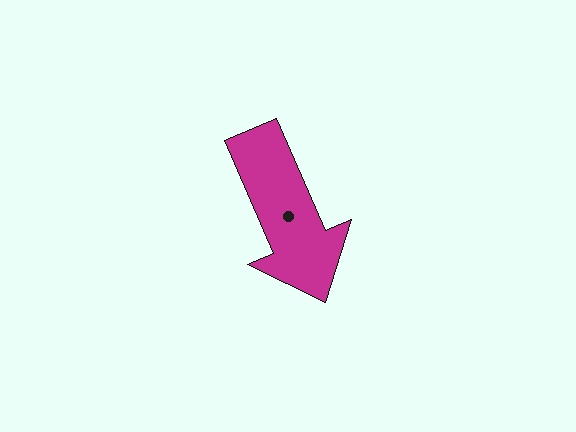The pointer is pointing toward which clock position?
Roughly 5 o'clock.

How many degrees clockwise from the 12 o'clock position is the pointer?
Approximately 157 degrees.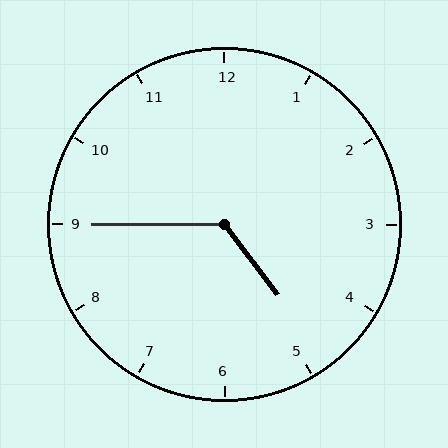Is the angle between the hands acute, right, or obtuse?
It is obtuse.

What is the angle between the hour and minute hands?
Approximately 128 degrees.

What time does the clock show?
4:45.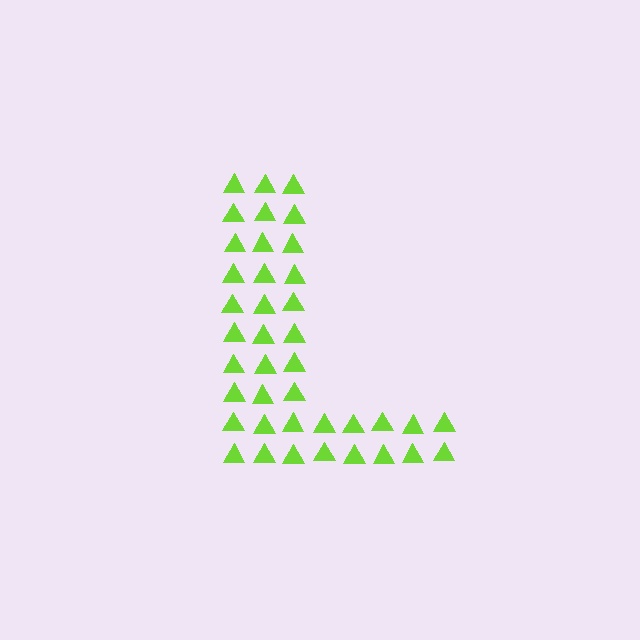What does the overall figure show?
The overall figure shows the letter L.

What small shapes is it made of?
It is made of small triangles.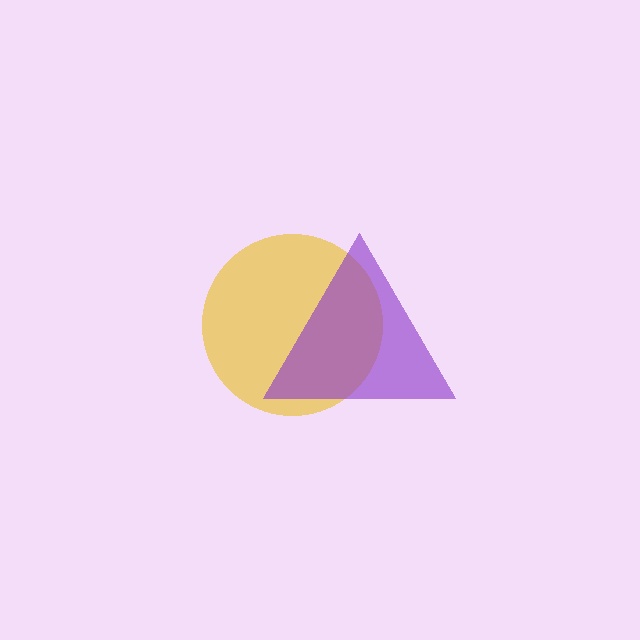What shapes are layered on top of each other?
The layered shapes are: a yellow circle, a purple triangle.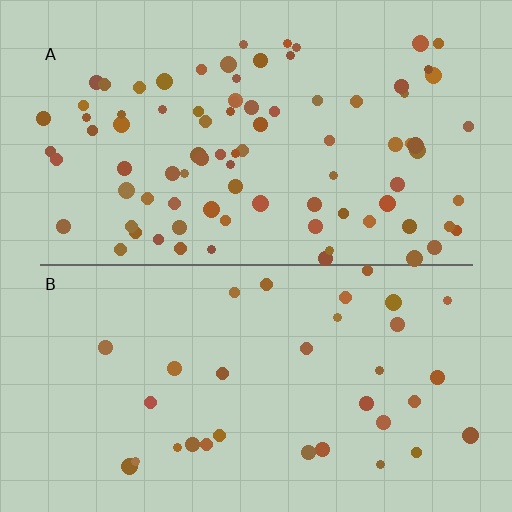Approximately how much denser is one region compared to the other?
Approximately 2.6× — region A over region B.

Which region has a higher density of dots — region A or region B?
A (the top).